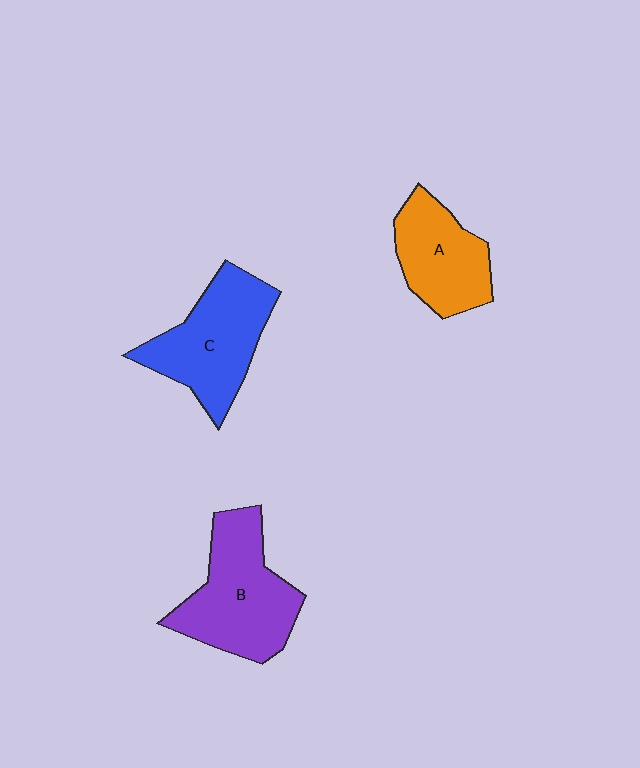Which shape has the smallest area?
Shape A (orange).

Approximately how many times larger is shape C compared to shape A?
Approximately 1.3 times.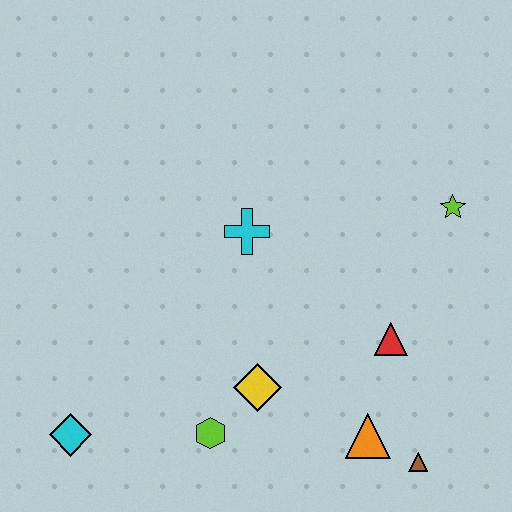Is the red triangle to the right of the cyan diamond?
Yes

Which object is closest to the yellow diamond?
The lime hexagon is closest to the yellow diamond.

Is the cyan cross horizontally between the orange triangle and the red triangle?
No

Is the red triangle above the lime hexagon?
Yes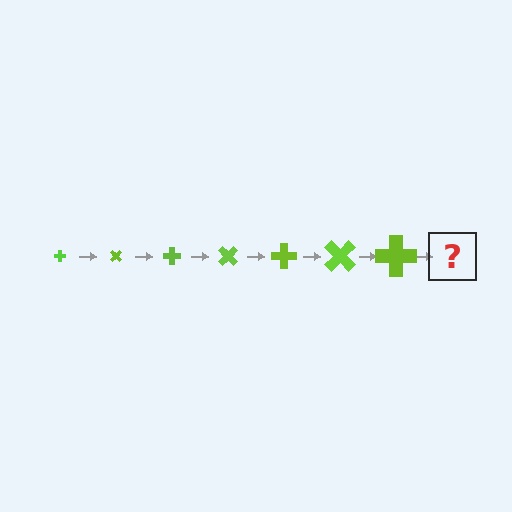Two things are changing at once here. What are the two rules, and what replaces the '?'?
The two rules are that the cross grows larger each step and it rotates 45 degrees each step. The '?' should be a cross, larger than the previous one and rotated 315 degrees from the start.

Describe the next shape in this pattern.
It should be a cross, larger than the previous one and rotated 315 degrees from the start.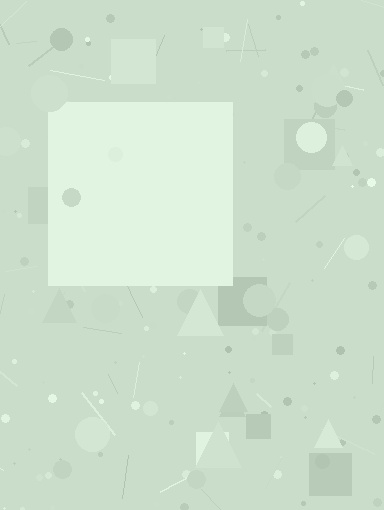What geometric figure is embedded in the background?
A square is embedded in the background.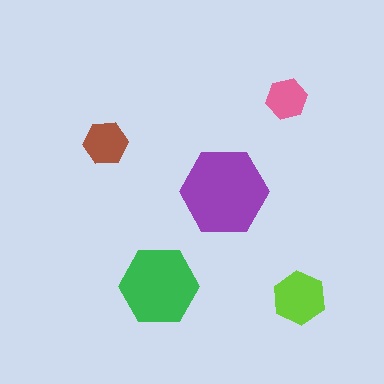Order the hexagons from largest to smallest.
the purple one, the green one, the lime one, the brown one, the pink one.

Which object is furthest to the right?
The lime hexagon is rightmost.